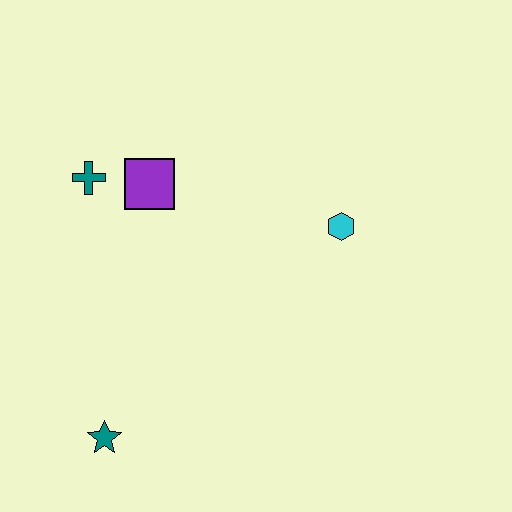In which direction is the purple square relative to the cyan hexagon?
The purple square is to the left of the cyan hexagon.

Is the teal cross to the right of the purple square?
No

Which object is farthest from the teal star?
The cyan hexagon is farthest from the teal star.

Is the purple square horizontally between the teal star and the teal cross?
No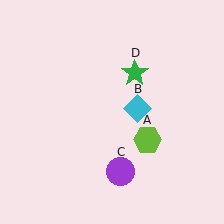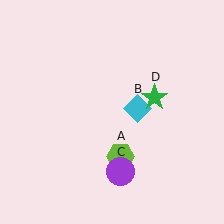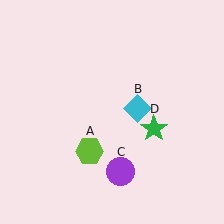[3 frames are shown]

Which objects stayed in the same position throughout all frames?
Cyan diamond (object B) and purple circle (object C) remained stationary.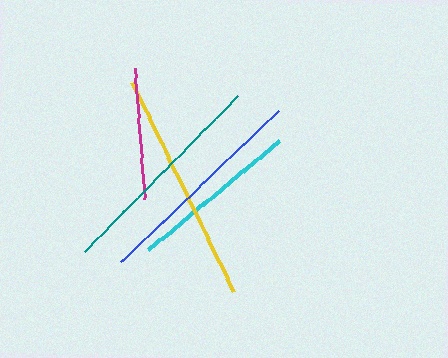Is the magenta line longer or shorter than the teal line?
The teal line is longer than the magenta line.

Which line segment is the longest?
The yellow line is the longest at approximately 233 pixels.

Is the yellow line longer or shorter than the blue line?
The yellow line is longer than the blue line.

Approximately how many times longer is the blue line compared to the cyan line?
The blue line is approximately 1.3 times the length of the cyan line.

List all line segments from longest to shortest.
From longest to shortest: yellow, blue, teal, cyan, magenta.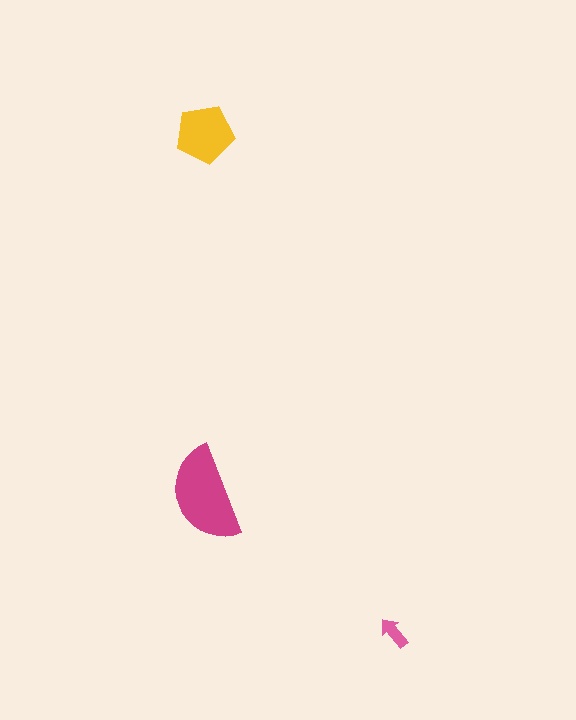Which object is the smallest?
The pink arrow.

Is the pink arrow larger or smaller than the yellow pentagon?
Smaller.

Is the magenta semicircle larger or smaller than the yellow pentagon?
Larger.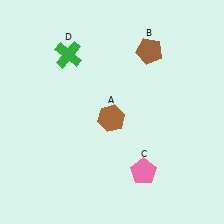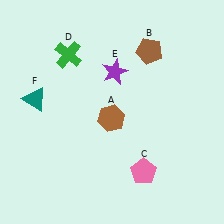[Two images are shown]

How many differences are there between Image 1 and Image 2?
There are 2 differences between the two images.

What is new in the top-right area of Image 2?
A purple star (E) was added in the top-right area of Image 2.